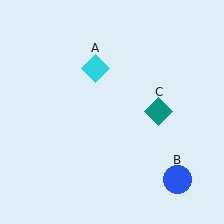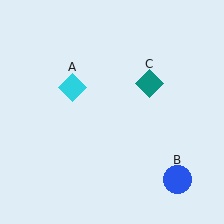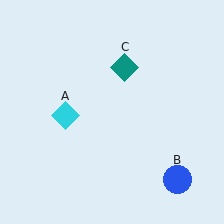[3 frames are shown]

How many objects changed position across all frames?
2 objects changed position: cyan diamond (object A), teal diamond (object C).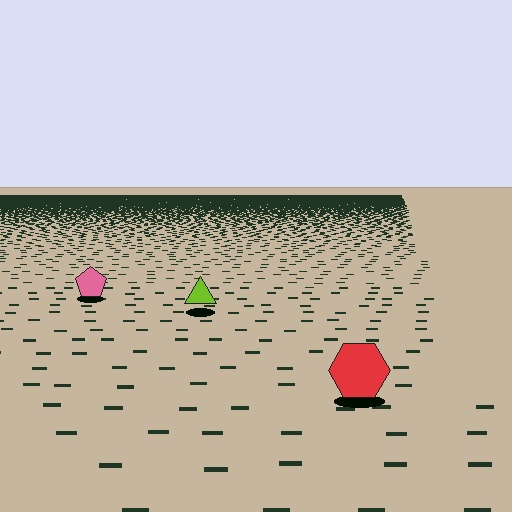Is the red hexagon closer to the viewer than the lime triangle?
Yes. The red hexagon is closer — you can tell from the texture gradient: the ground texture is coarser near it.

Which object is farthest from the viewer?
The pink pentagon is farthest from the viewer. It appears smaller and the ground texture around it is denser.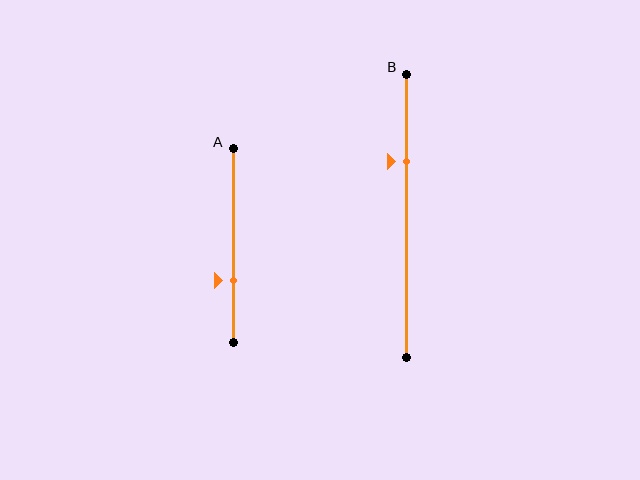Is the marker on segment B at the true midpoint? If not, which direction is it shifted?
No, the marker on segment B is shifted upward by about 19% of the segment length.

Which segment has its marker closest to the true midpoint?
Segment A has its marker closest to the true midpoint.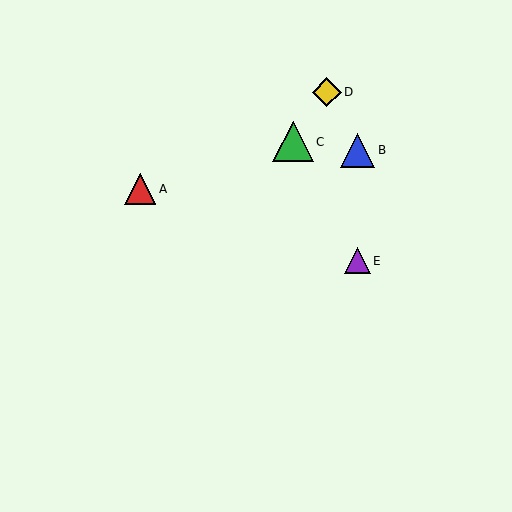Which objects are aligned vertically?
Objects B, E are aligned vertically.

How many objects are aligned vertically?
2 objects (B, E) are aligned vertically.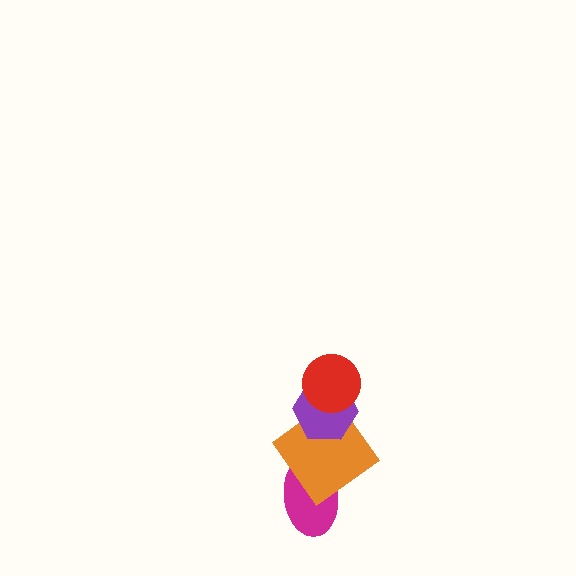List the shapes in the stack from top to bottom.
From top to bottom: the red circle, the purple hexagon, the orange diamond, the magenta ellipse.